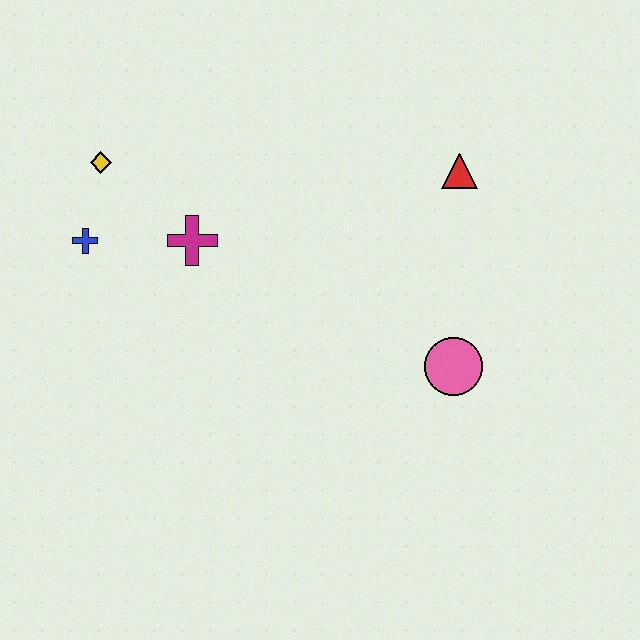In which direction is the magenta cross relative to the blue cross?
The magenta cross is to the right of the blue cross.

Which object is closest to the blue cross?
The yellow diamond is closest to the blue cross.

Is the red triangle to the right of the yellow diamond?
Yes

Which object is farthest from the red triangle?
The blue cross is farthest from the red triangle.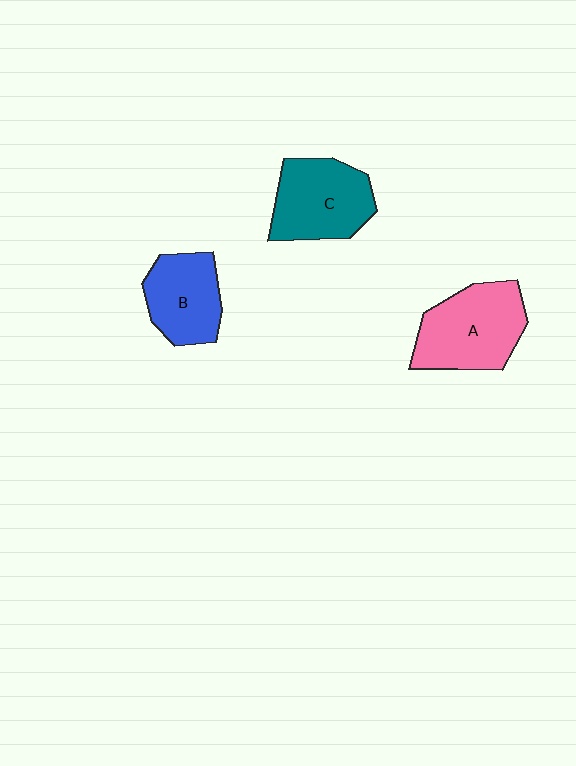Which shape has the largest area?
Shape A (pink).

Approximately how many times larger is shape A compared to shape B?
Approximately 1.3 times.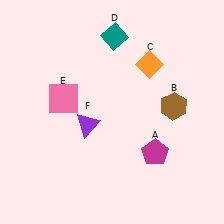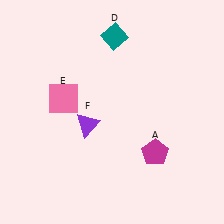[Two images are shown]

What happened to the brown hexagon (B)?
The brown hexagon (B) was removed in Image 2. It was in the top-right area of Image 1.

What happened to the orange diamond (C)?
The orange diamond (C) was removed in Image 2. It was in the top-right area of Image 1.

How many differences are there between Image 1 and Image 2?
There are 2 differences between the two images.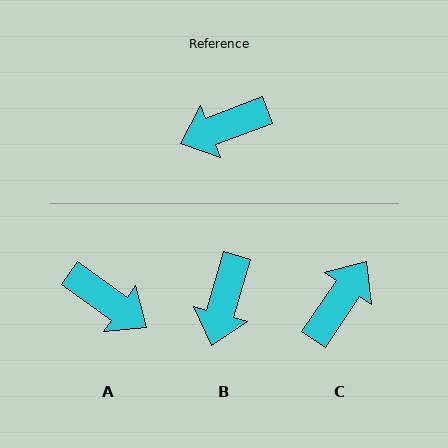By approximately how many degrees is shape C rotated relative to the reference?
Approximately 145 degrees clockwise.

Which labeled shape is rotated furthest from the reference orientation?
C, about 145 degrees away.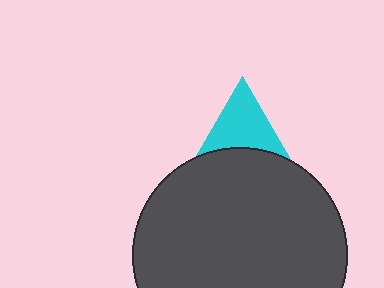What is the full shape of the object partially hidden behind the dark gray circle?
The partially hidden object is a cyan triangle.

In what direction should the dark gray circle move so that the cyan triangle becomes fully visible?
The dark gray circle should move down. That is the shortest direction to clear the overlap and leave the cyan triangle fully visible.